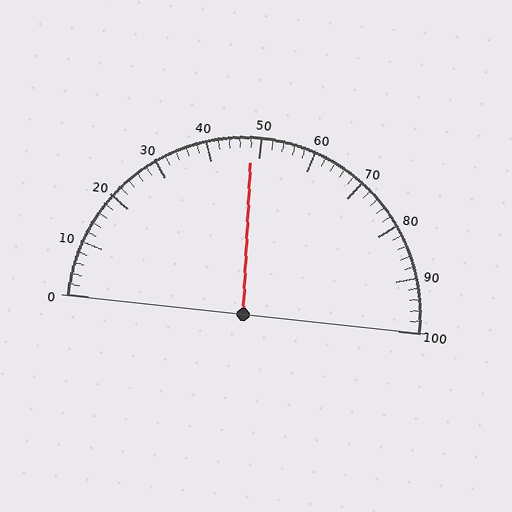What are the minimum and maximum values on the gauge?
The gauge ranges from 0 to 100.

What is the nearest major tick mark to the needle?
The nearest major tick mark is 50.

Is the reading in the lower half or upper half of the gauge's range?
The reading is in the lower half of the range (0 to 100).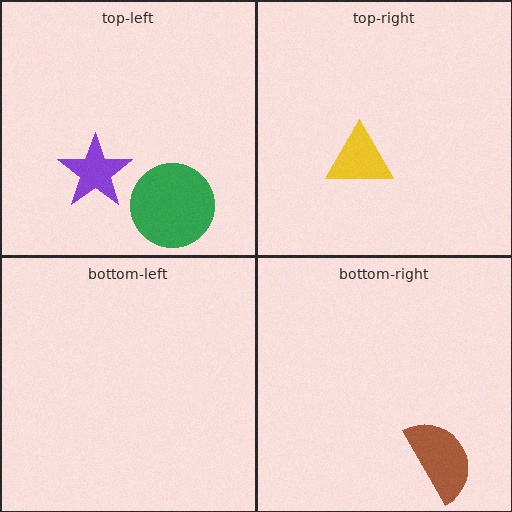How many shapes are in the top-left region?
2.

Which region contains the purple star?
The top-left region.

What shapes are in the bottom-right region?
The brown semicircle.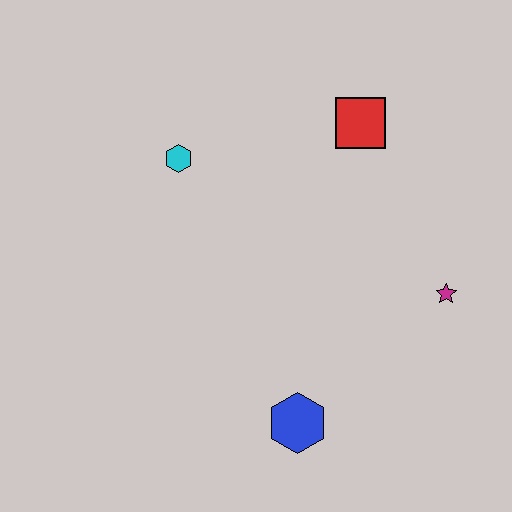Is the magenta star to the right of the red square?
Yes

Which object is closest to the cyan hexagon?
The red square is closest to the cyan hexagon.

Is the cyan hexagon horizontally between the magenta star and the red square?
No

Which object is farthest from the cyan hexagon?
The magenta star is farthest from the cyan hexagon.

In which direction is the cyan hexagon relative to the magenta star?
The cyan hexagon is to the left of the magenta star.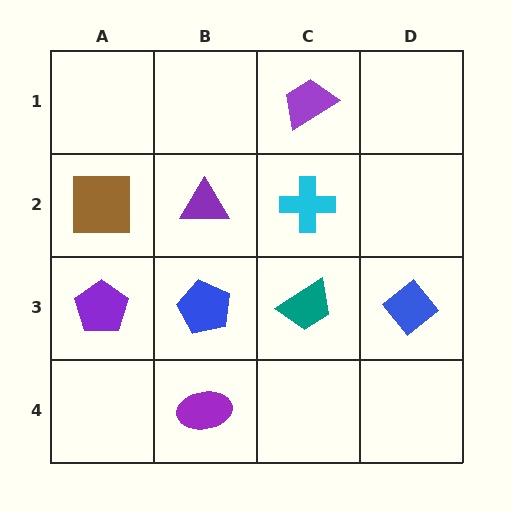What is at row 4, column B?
A purple ellipse.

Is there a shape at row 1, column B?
No, that cell is empty.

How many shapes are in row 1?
1 shape.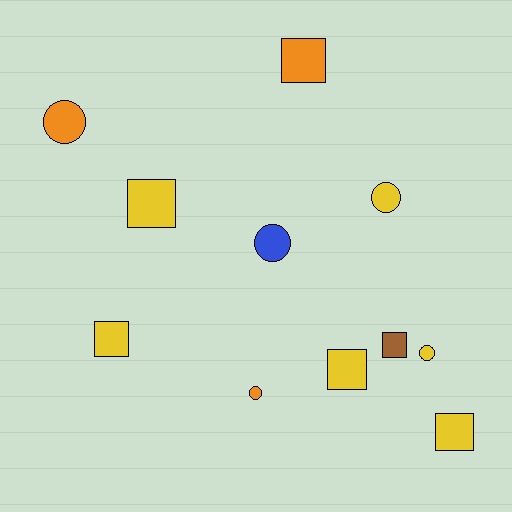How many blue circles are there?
There is 1 blue circle.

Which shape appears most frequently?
Square, with 6 objects.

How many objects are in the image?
There are 11 objects.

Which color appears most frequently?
Yellow, with 6 objects.